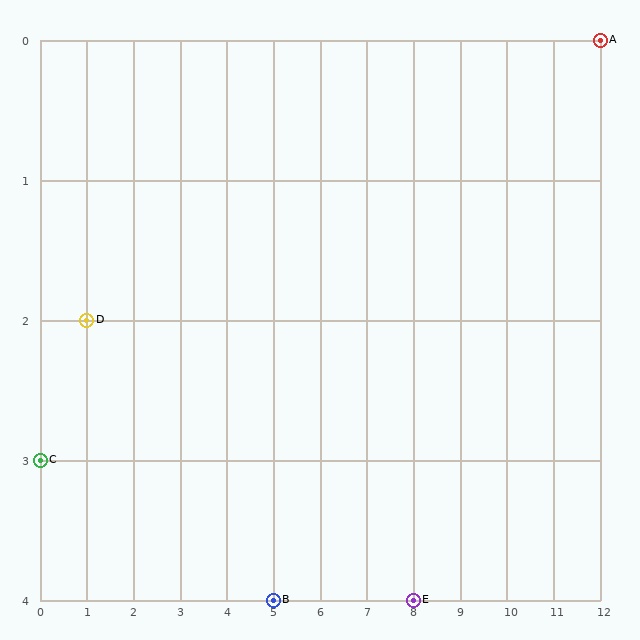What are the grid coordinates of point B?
Point B is at grid coordinates (5, 4).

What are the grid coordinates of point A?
Point A is at grid coordinates (12, 0).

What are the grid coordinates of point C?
Point C is at grid coordinates (0, 3).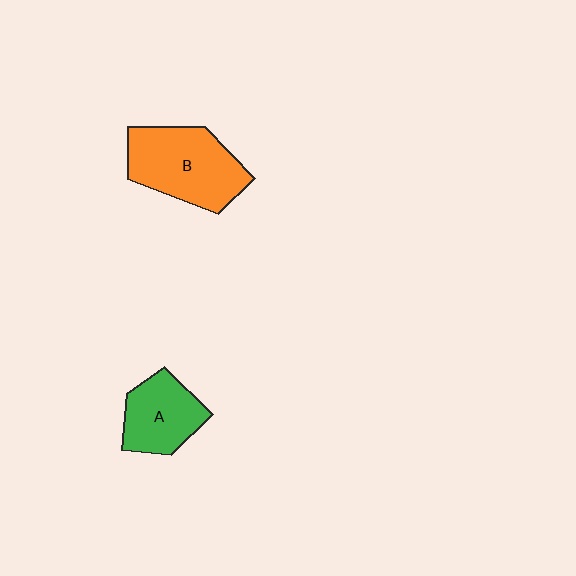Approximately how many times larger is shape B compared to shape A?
Approximately 1.5 times.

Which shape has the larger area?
Shape B (orange).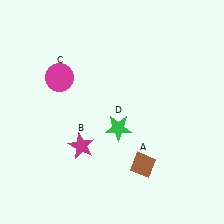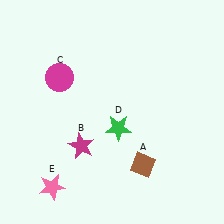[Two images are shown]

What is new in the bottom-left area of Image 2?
A pink star (E) was added in the bottom-left area of Image 2.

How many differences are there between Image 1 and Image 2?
There is 1 difference between the two images.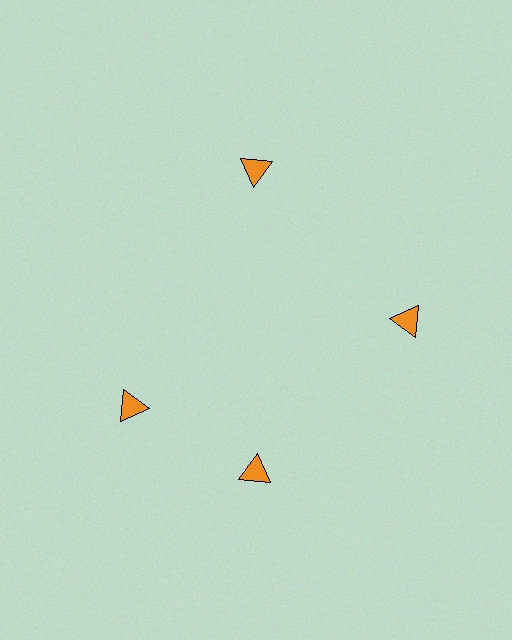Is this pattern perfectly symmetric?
No. The 4 orange triangles are arranged in a ring, but one element near the 9 o'clock position is rotated out of alignment along the ring, breaking the 4-fold rotational symmetry.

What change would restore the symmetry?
The symmetry would be restored by rotating it back into even spacing with its neighbors so that all 4 triangles sit at equal angles and equal distance from the center.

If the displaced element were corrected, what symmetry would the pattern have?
It would have 4-fold rotational symmetry — the pattern would map onto itself every 90 degrees.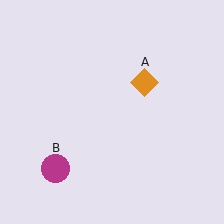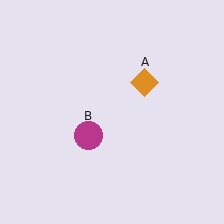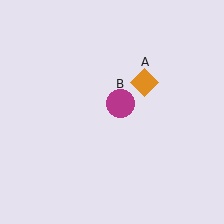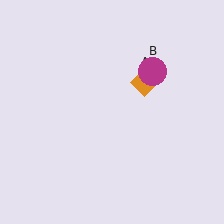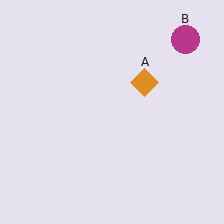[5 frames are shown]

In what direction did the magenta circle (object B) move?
The magenta circle (object B) moved up and to the right.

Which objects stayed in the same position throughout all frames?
Orange diamond (object A) remained stationary.